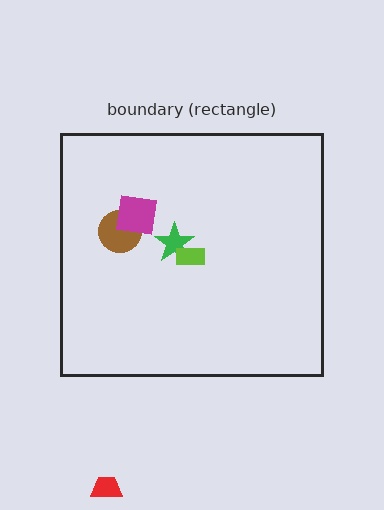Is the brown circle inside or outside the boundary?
Inside.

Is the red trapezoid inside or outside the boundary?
Outside.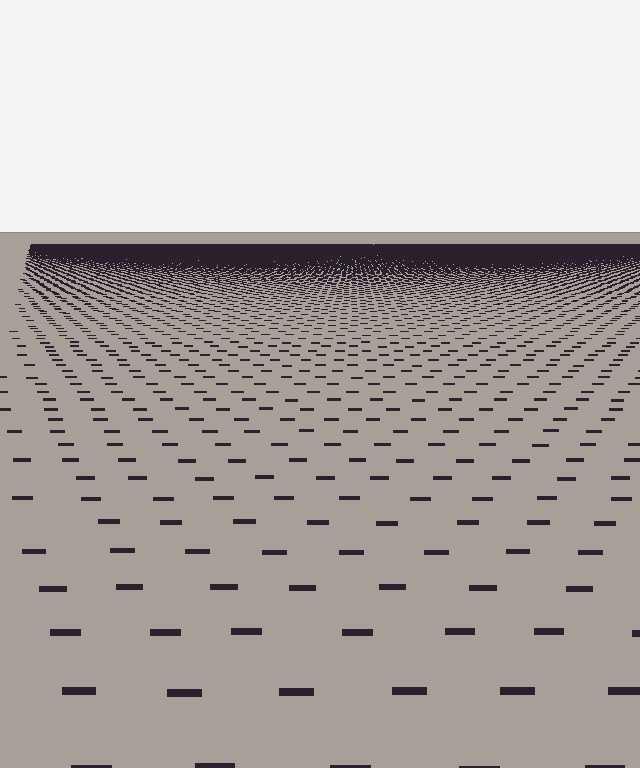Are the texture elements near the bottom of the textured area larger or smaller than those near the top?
Larger. Near the bottom, elements are closer to the viewer and appear at a bigger on-screen size.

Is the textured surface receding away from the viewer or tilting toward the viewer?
The surface is receding away from the viewer. Texture elements get smaller and denser toward the top.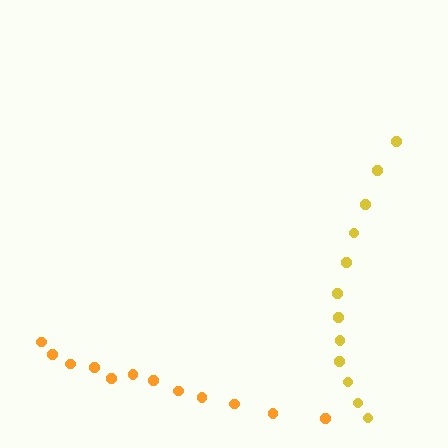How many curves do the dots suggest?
There are 2 distinct paths.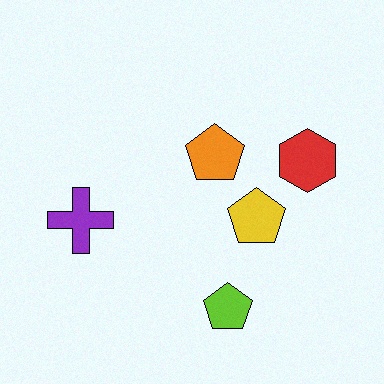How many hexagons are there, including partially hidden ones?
There is 1 hexagon.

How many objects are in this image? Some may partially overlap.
There are 5 objects.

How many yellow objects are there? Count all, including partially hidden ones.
There is 1 yellow object.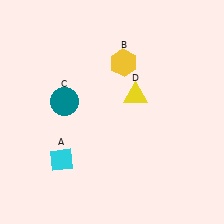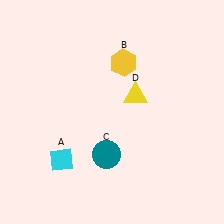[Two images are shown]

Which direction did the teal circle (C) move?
The teal circle (C) moved down.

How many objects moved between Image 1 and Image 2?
1 object moved between the two images.